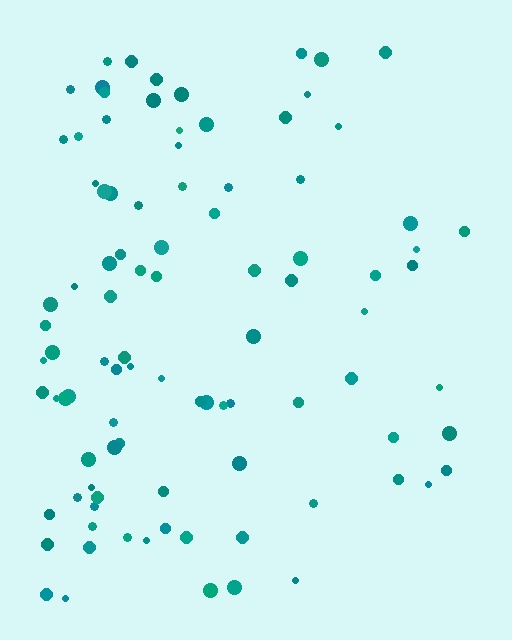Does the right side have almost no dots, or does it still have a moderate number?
Still a moderate number, just noticeably fewer than the left.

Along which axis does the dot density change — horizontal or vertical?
Horizontal.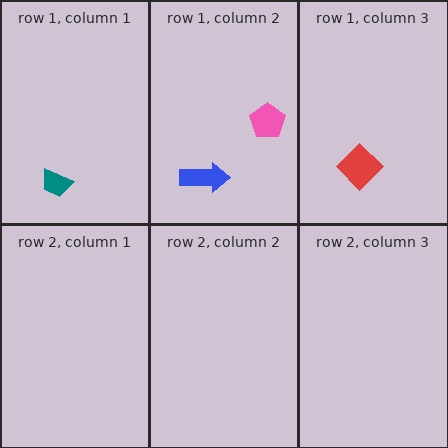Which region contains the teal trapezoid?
The row 1, column 1 region.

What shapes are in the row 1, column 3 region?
The red diamond.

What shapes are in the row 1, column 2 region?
The pink pentagon, the blue arrow.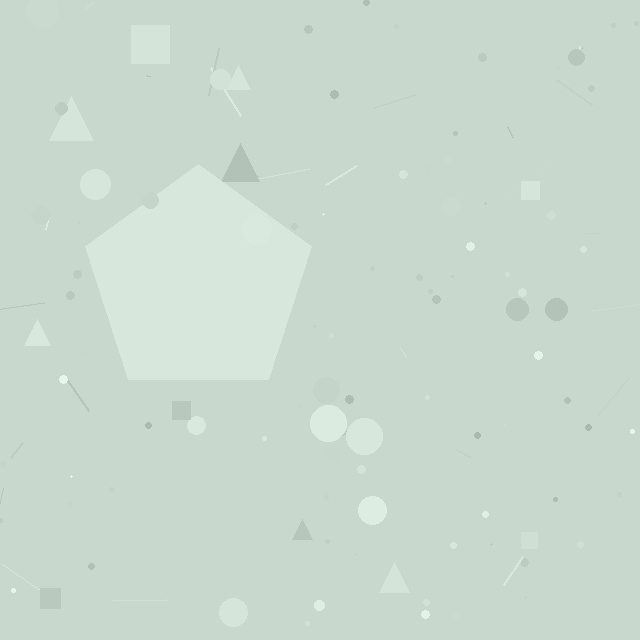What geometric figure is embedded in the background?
A pentagon is embedded in the background.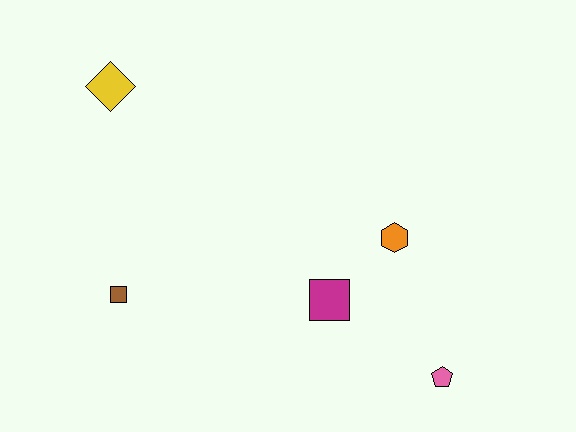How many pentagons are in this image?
There is 1 pentagon.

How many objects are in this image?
There are 5 objects.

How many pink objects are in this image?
There is 1 pink object.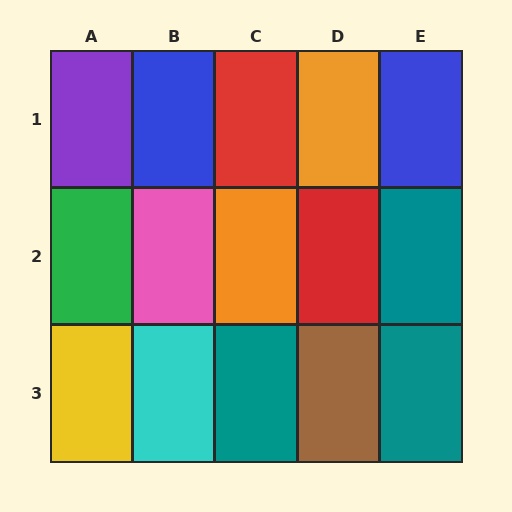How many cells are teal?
3 cells are teal.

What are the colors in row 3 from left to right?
Yellow, cyan, teal, brown, teal.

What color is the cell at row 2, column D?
Red.